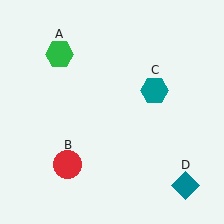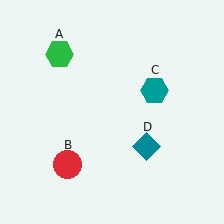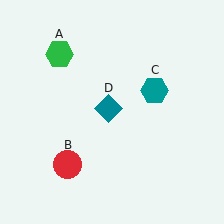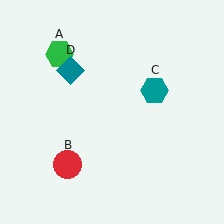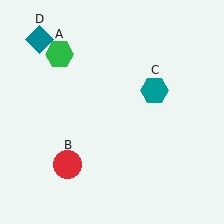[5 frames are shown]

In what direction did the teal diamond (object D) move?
The teal diamond (object D) moved up and to the left.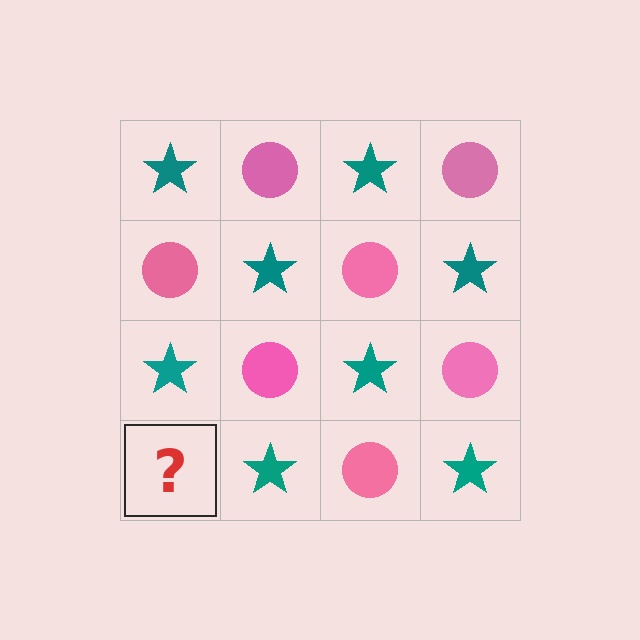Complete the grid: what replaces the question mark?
The question mark should be replaced with a pink circle.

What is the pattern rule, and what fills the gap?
The rule is that it alternates teal star and pink circle in a checkerboard pattern. The gap should be filled with a pink circle.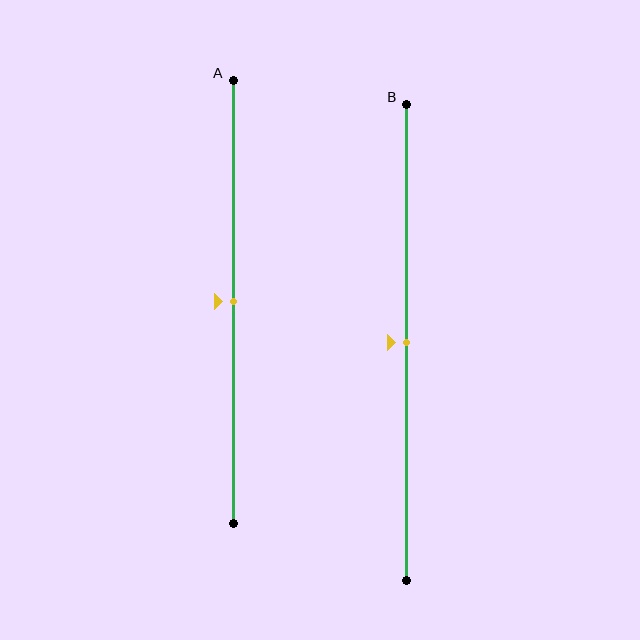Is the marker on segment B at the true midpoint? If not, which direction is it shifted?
Yes, the marker on segment B is at the true midpoint.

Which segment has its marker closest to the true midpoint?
Segment A has its marker closest to the true midpoint.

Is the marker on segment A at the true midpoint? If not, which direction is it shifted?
Yes, the marker on segment A is at the true midpoint.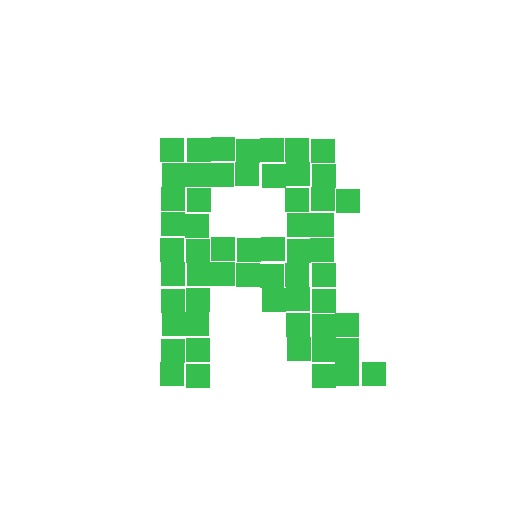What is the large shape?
The large shape is the letter R.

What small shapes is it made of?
It is made of small squares.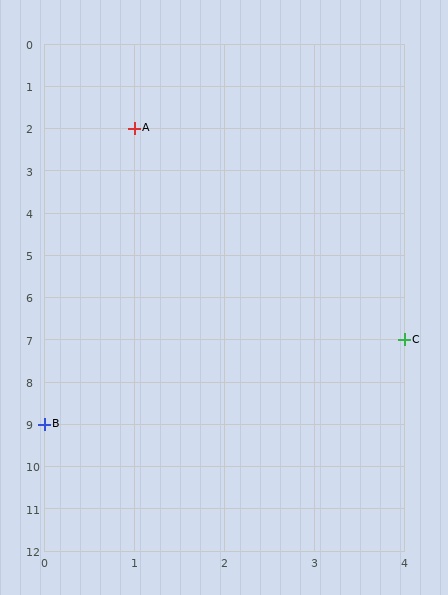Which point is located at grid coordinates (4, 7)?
Point C is at (4, 7).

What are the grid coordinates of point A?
Point A is at grid coordinates (1, 2).